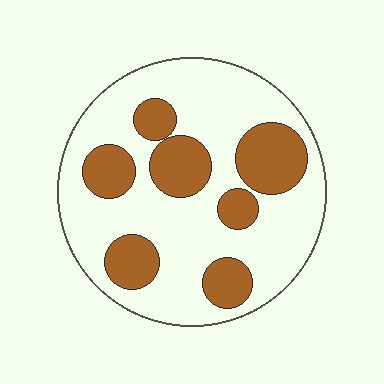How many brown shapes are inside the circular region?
7.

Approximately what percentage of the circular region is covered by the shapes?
Approximately 30%.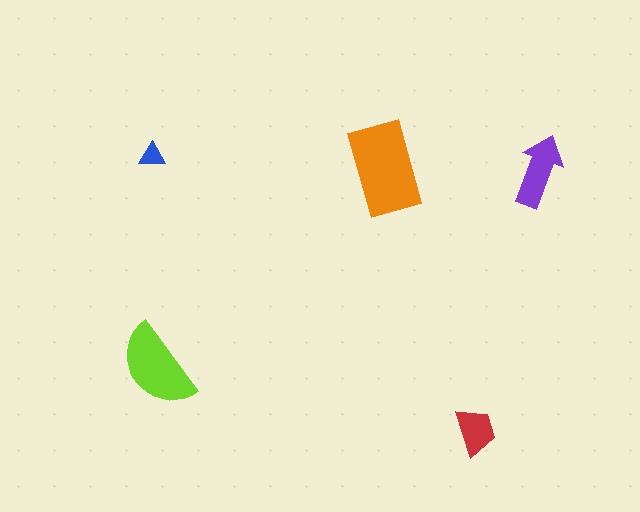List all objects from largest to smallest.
The orange rectangle, the lime semicircle, the purple arrow, the red trapezoid, the blue triangle.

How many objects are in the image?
There are 5 objects in the image.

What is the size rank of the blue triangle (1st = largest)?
5th.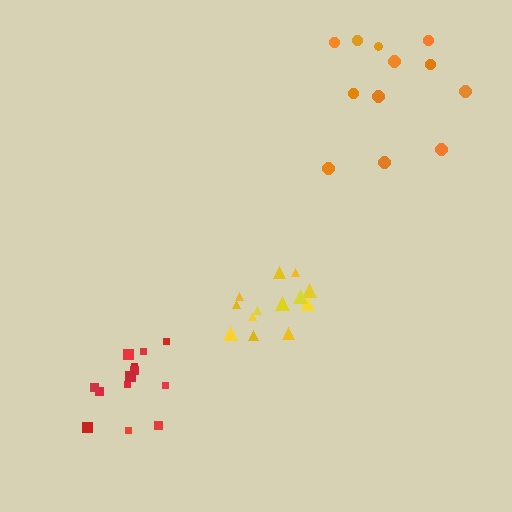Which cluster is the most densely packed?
Yellow.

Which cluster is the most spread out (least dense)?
Orange.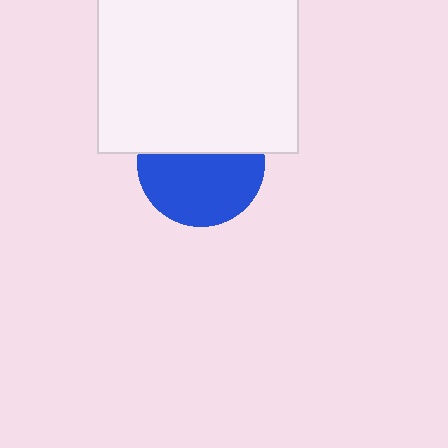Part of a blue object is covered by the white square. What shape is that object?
It is a circle.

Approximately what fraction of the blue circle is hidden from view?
Roughly 40% of the blue circle is hidden behind the white square.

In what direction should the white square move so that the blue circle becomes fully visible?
The white square should move up. That is the shortest direction to clear the overlap and leave the blue circle fully visible.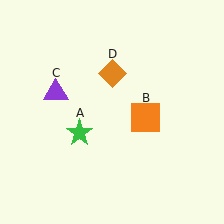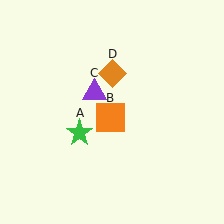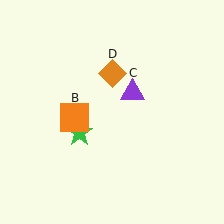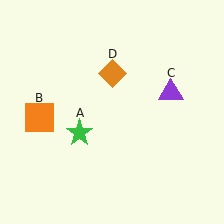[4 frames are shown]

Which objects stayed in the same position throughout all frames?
Green star (object A) and orange diamond (object D) remained stationary.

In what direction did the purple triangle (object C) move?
The purple triangle (object C) moved right.